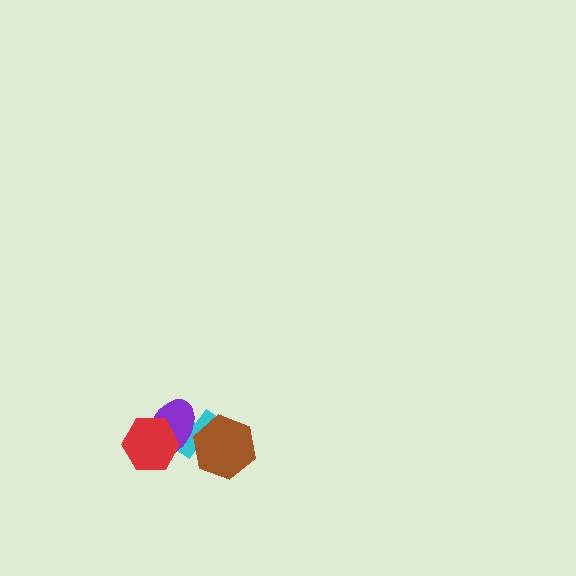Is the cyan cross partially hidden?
Yes, it is partially covered by another shape.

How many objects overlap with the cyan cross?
3 objects overlap with the cyan cross.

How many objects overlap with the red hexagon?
2 objects overlap with the red hexagon.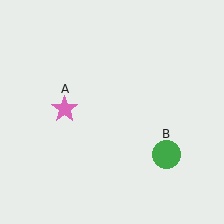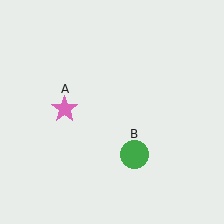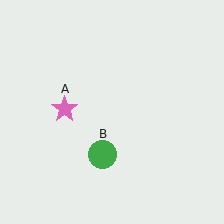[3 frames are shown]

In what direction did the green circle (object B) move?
The green circle (object B) moved left.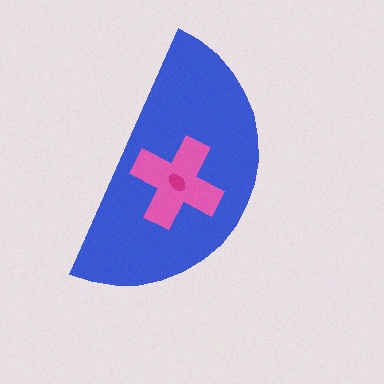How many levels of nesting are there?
3.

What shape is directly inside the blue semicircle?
The pink cross.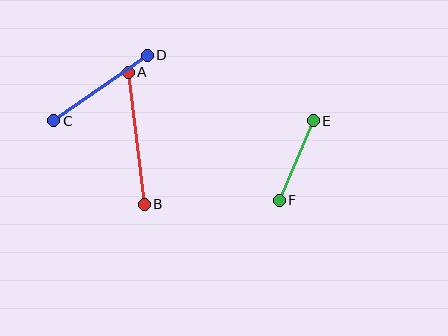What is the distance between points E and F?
The distance is approximately 86 pixels.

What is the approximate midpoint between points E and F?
The midpoint is at approximately (296, 161) pixels.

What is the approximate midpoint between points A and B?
The midpoint is at approximately (136, 138) pixels.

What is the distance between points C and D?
The distance is approximately 114 pixels.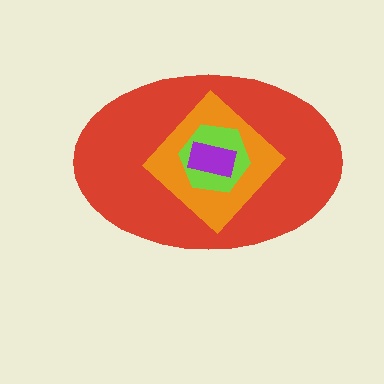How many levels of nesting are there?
4.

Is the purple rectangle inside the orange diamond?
Yes.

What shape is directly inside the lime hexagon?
The purple rectangle.